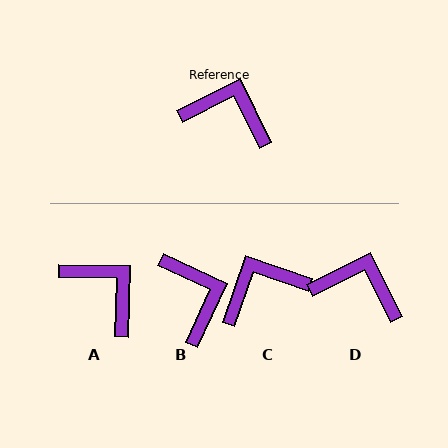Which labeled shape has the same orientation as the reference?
D.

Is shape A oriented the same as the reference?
No, it is off by about 28 degrees.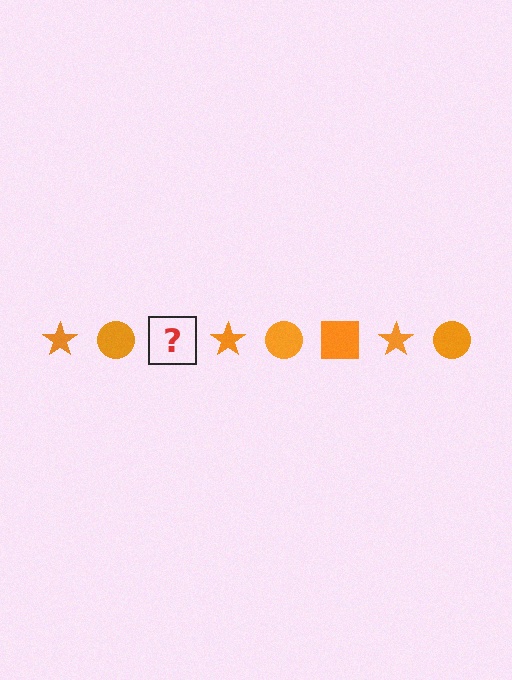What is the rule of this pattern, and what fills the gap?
The rule is that the pattern cycles through star, circle, square shapes in orange. The gap should be filled with an orange square.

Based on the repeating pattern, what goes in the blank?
The blank should be an orange square.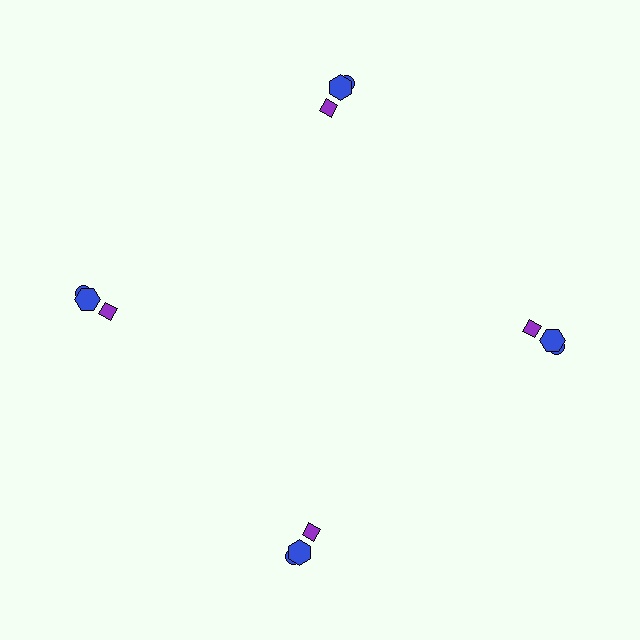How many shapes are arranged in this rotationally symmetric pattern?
There are 12 shapes, arranged in 4 groups of 3.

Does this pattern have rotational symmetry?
Yes, this pattern has 4-fold rotational symmetry. It looks the same after rotating 90 degrees around the center.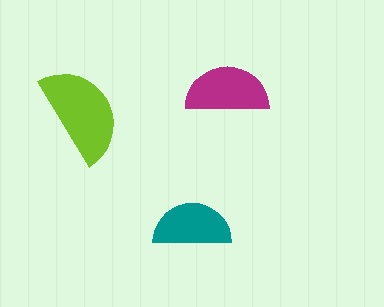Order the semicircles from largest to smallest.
the lime one, the magenta one, the teal one.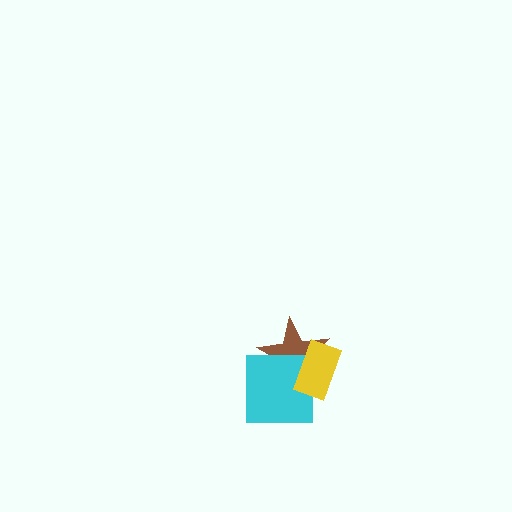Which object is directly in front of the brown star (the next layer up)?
The cyan square is directly in front of the brown star.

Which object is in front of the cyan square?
The yellow rectangle is in front of the cyan square.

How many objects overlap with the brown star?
2 objects overlap with the brown star.